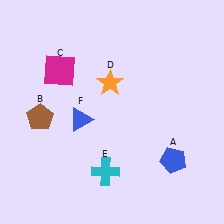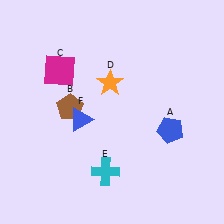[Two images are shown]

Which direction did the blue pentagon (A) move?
The blue pentagon (A) moved up.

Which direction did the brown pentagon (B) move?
The brown pentagon (B) moved right.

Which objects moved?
The objects that moved are: the blue pentagon (A), the brown pentagon (B).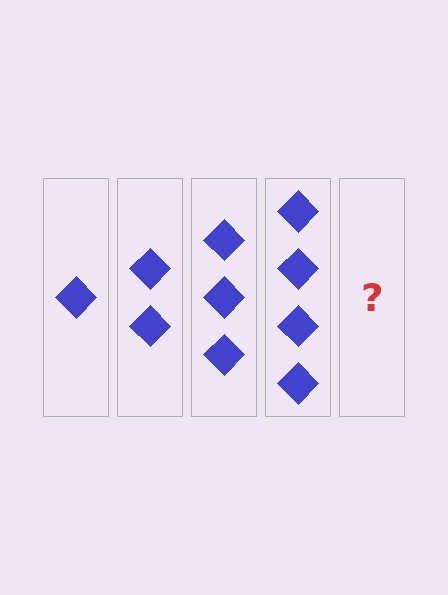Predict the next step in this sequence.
The next step is 5 diamonds.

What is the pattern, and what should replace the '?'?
The pattern is that each step adds one more diamond. The '?' should be 5 diamonds.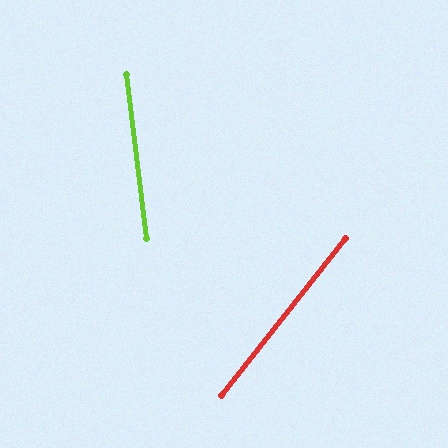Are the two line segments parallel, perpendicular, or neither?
Neither parallel nor perpendicular — they differ by about 46°.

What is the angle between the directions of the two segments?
Approximately 46 degrees.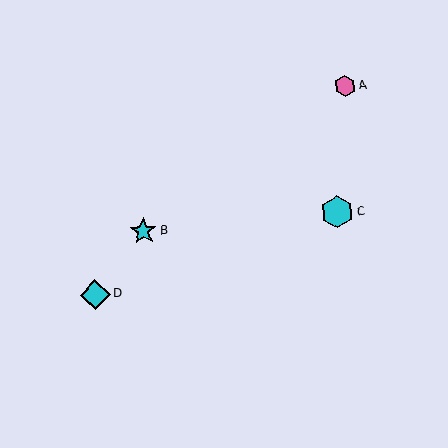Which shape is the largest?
The cyan hexagon (labeled C) is the largest.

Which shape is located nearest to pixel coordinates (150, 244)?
The cyan star (labeled B) at (143, 231) is nearest to that location.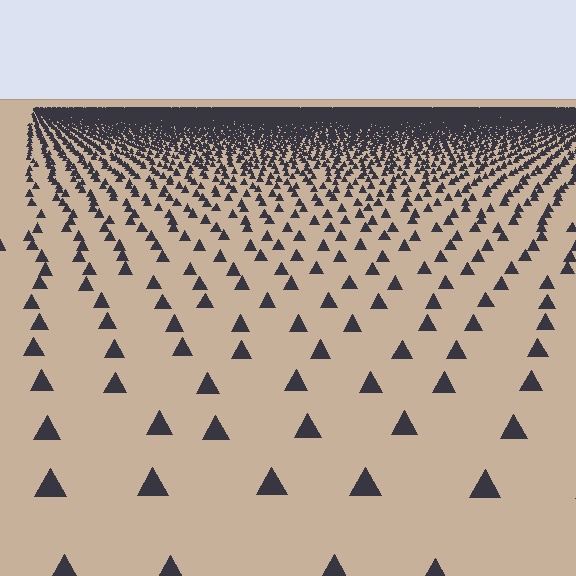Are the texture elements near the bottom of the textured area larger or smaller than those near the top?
Larger. Near the bottom, elements are closer to the viewer and appear at a bigger on-screen size.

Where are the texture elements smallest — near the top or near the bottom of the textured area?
Near the top.